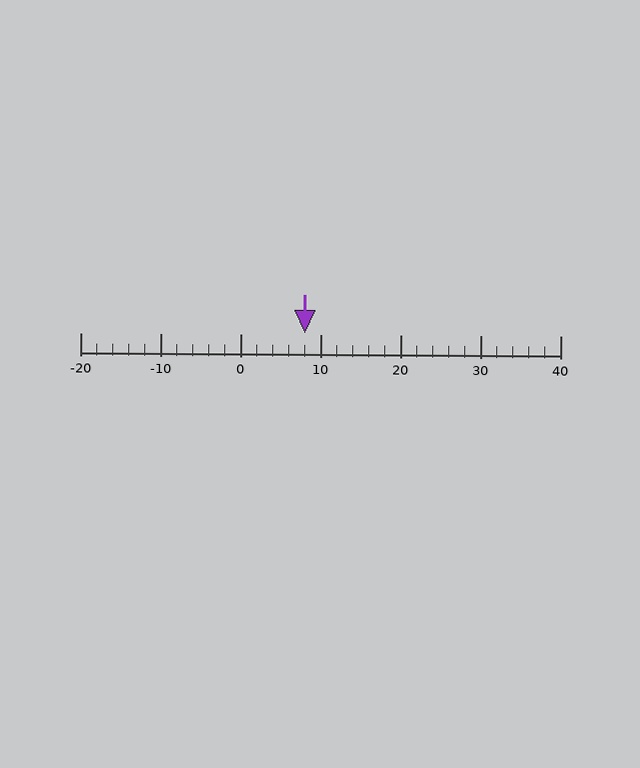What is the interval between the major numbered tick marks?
The major tick marks are spaced 10 units apart.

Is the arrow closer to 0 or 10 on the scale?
The arrow is closer to 10.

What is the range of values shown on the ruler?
The ruler shows values from -20 to 40.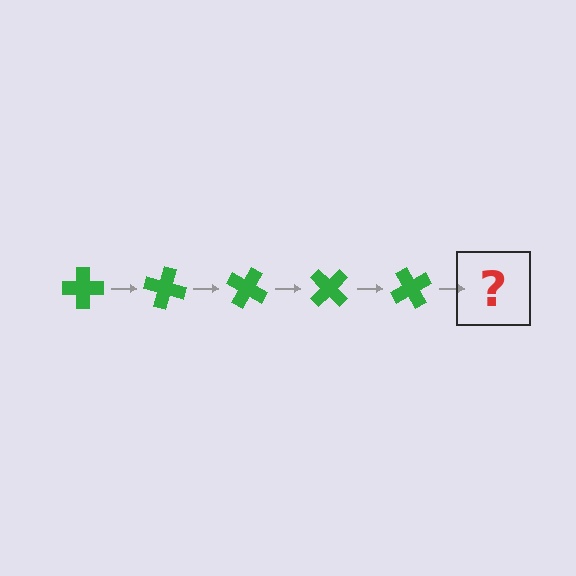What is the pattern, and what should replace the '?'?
The pattern is that the cross rotates 15 degrees each step. The '?' should be a green cross rotated 75 degrees.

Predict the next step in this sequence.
The next step is a green cross rotated 75 degrees.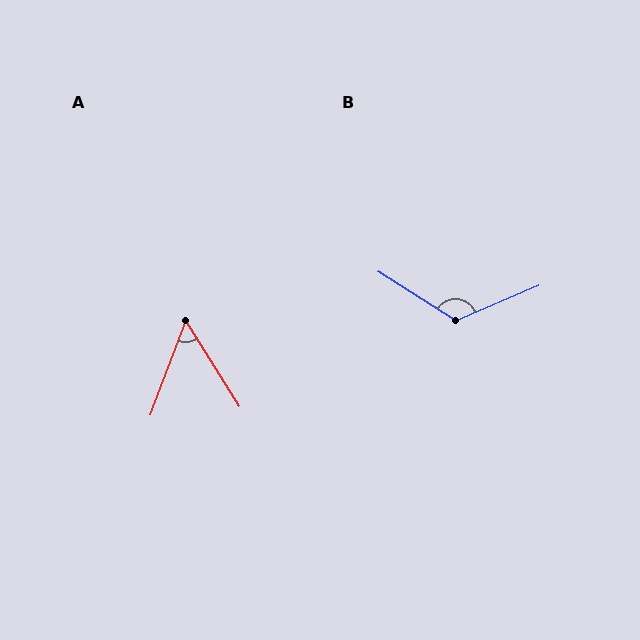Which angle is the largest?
B, at approximately 125 degrees.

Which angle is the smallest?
A, at approximately 53 degrees.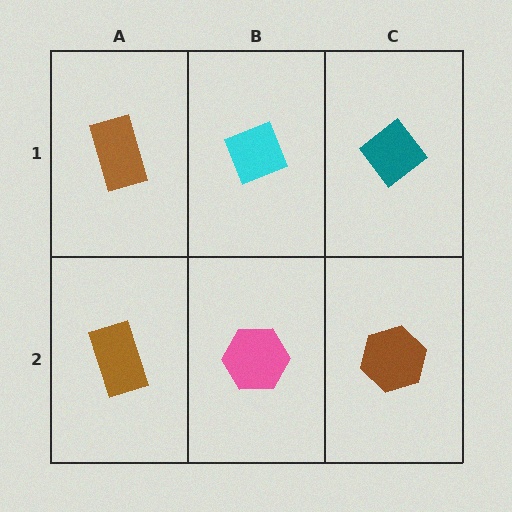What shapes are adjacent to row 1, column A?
A brown rectangle (row 2, column A), a cyan diamond (row 1, column B).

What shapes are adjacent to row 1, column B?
A pink hexagon (row 2, column B), a brown rectangle (row 1, column A), a teal diamond (row 1, column C).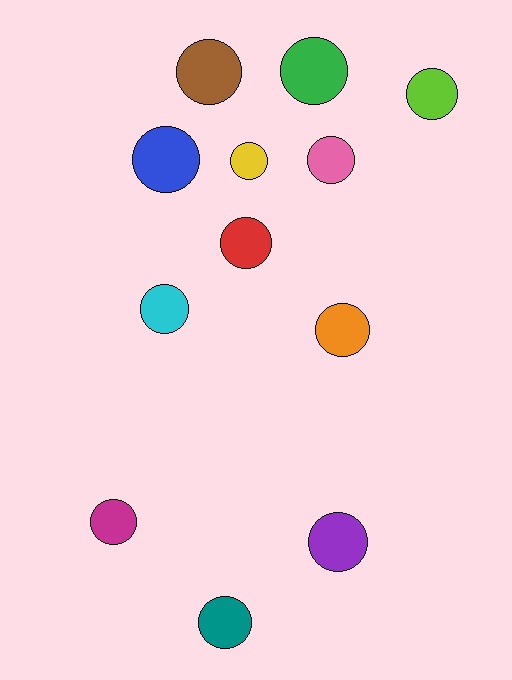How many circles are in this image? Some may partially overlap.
There are 12 circles.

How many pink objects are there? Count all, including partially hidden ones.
There is 1 pink object.